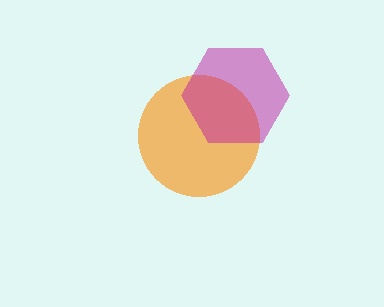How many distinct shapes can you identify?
There are 2 distinct shapes: an orange circle, a magenta hexagon.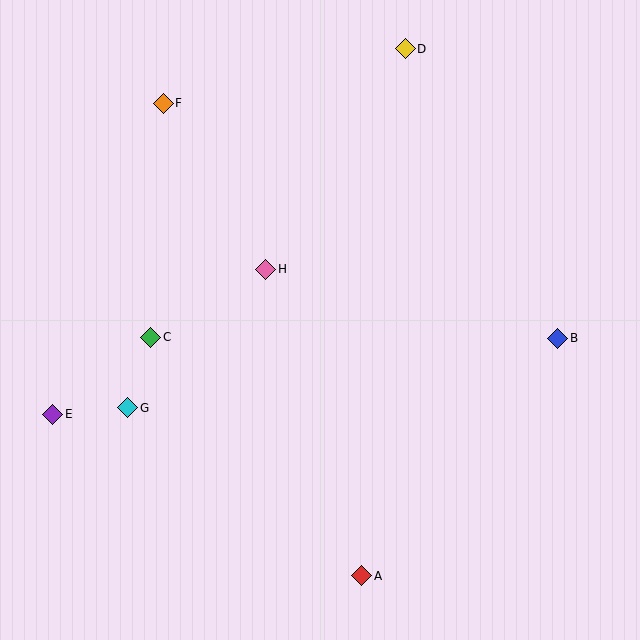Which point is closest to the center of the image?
Point H at (266, 269) is closest to the center.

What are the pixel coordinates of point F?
Point F is at (163, 103).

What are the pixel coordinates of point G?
Point G is at (128, 408).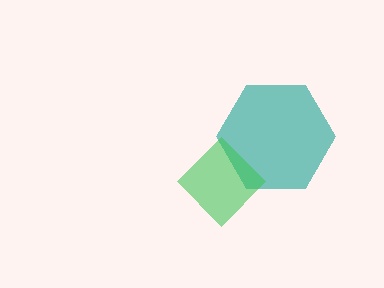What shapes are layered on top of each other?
The layered shapes are: a teal hexagon, a green diamond.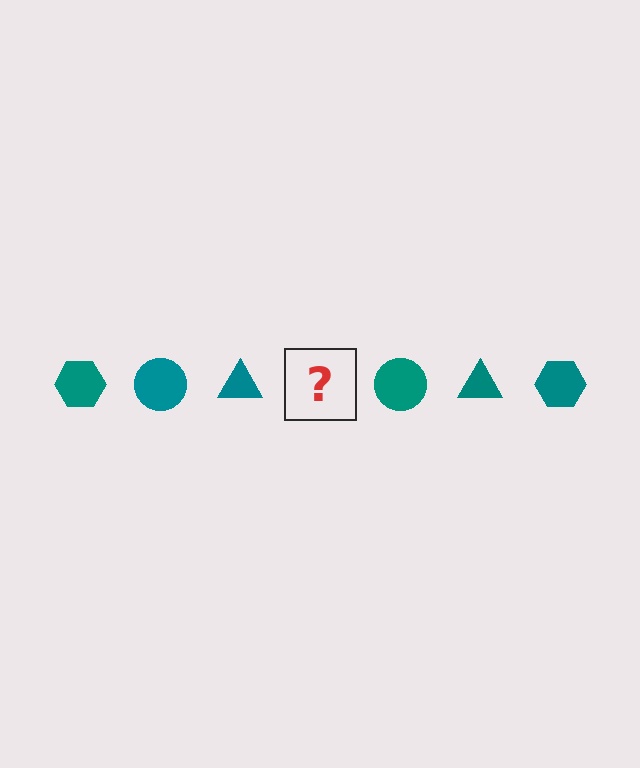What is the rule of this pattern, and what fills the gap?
The rule is that the pattern cycles through hexagon, circle, triangle shapes in teal. The gap should be filled with a teal hexagon.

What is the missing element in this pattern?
The missing element is a teal hexagon.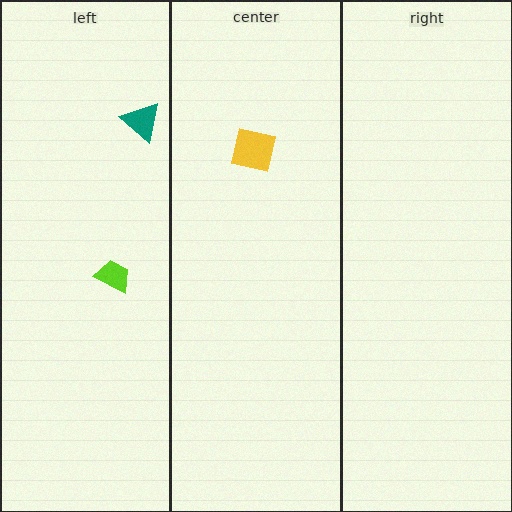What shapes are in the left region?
The teal triangle, the lime trapezoid.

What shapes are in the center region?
The yellow square.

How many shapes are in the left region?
2.